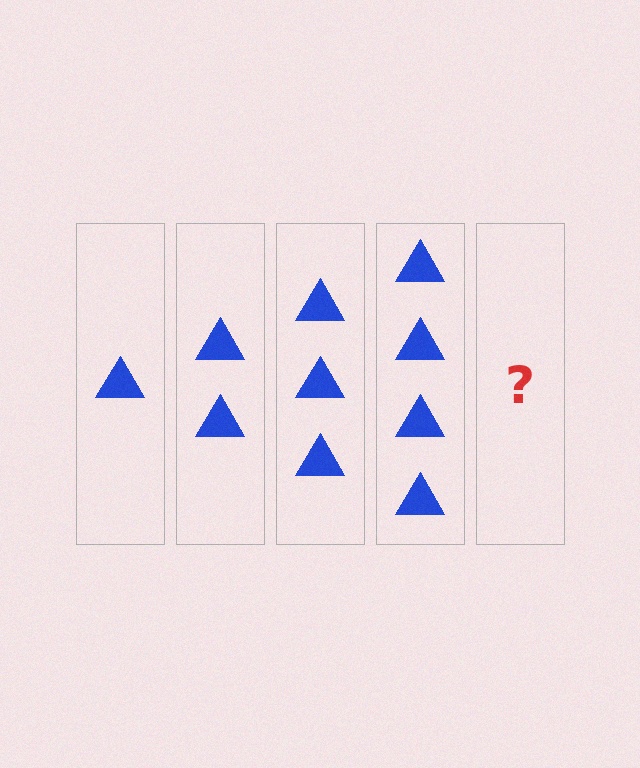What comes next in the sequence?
The next element should be 5 triangles.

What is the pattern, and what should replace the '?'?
The pattern is that each step adds one more triangle. The '?' should be 5 triangles.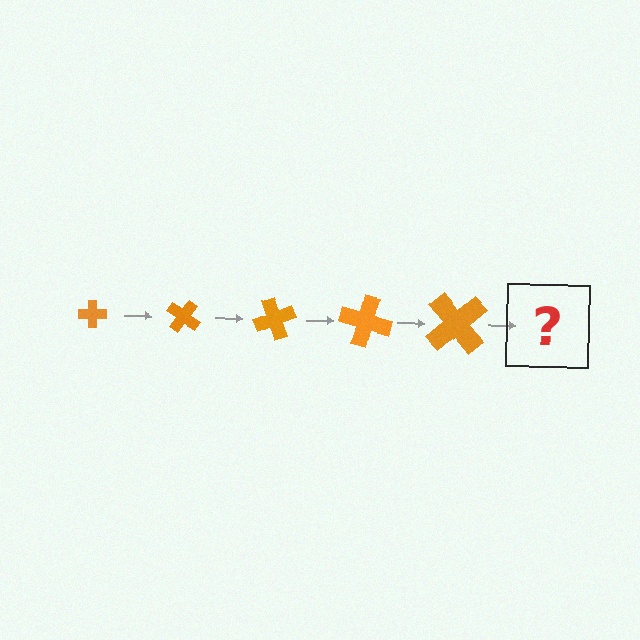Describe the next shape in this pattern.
It should be a cross, larger than the previous one and rotated 175 degrees from the start.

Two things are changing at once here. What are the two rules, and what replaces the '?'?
The two rules are that the cross grows larger each step and it rotates 35 degrees each step. The '?' should be a cross, larger than the previous one and rotated 175 degrees from the start.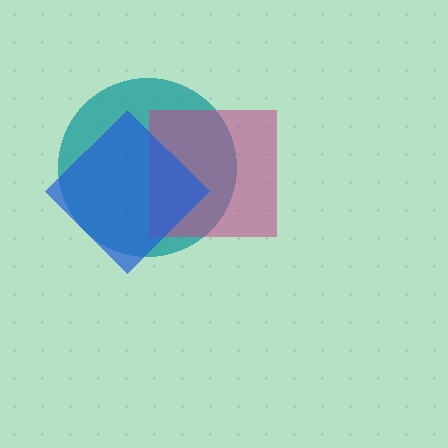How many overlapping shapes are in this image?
There are 3 overlapping shapes in the image.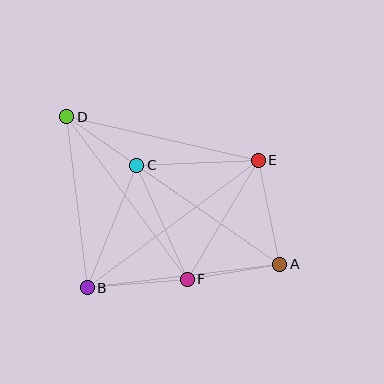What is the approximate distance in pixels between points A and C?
The distance between A and C is approximately 174 pixels.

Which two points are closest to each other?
Points C and D are closest to each other.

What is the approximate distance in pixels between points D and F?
The distance between D and F is approximately 202 pixels.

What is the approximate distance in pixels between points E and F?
The distance between E and F is approximately 139 pixels.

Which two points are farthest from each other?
Points A and D are farthest from each other.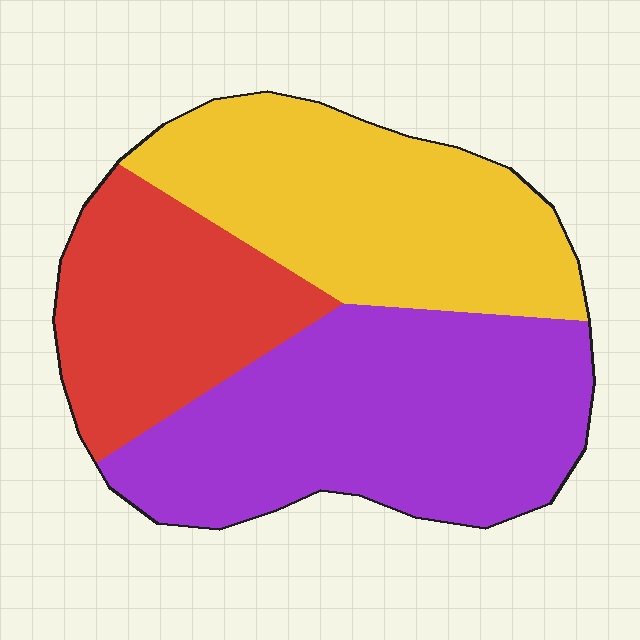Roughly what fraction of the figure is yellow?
Yellow covers about 35% of the figure.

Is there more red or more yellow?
Yellow.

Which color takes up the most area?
Purple, at roughly 40%.